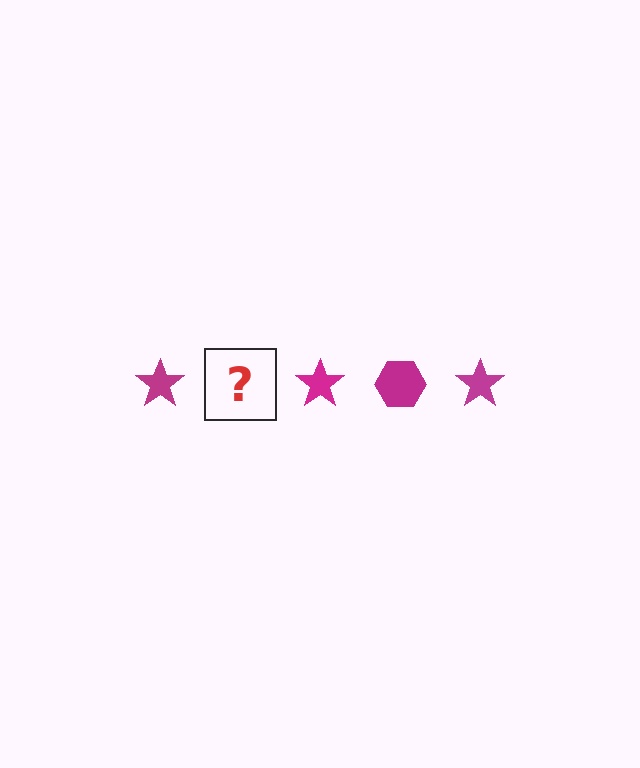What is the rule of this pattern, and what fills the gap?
The rule is that the pattern cycles through star, hexagon shapes in magenta. The gap should be filled with a magenta hexagon.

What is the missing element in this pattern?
The missing element is a magenta hexagon.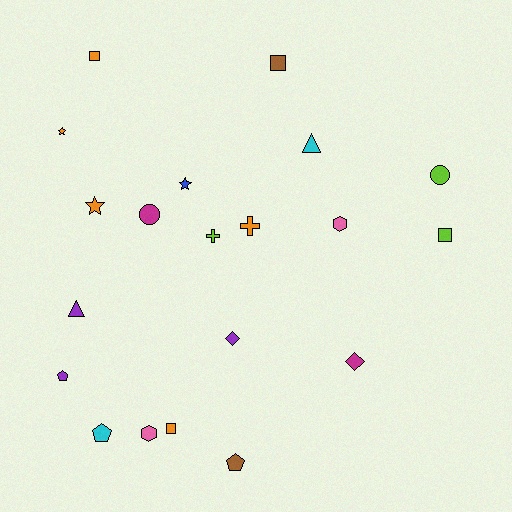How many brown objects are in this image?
There are 2 brown objects.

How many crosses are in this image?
There are 2 crosses.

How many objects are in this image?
There are 20 objects.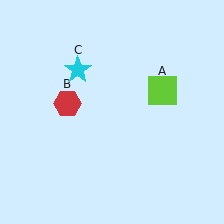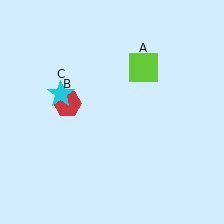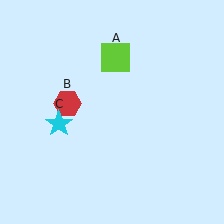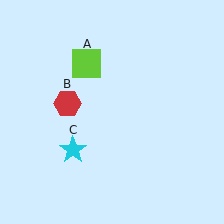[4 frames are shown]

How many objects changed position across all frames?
2 objects changed position: lime square (object A), cyan star (object C).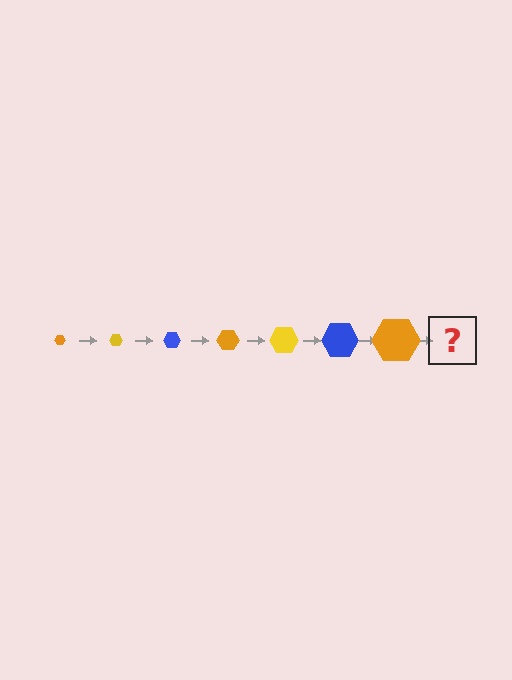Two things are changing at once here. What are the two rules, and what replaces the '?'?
The two rules are that the hexagon grows larger each step and the color cycles through orange, yellow, and blue. The '?' should be a yellow hexagon, larger than the previous one.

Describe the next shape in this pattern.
It should be a yellow hexagon, larger than the previous one.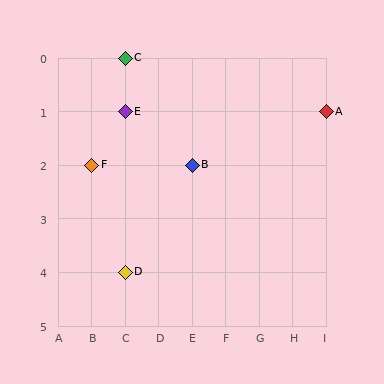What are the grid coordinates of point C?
Point C is at grid coordinates (C, 0).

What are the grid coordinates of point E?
Point E is at grid coordinates (C, 1).